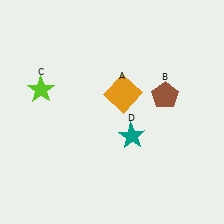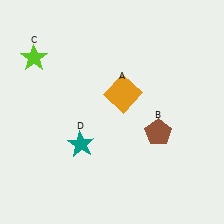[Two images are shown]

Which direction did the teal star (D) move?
The teal star (D) moved left.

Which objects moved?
The objects that moved are: the brown pentagon (B), the lime star (C), the teal star (D).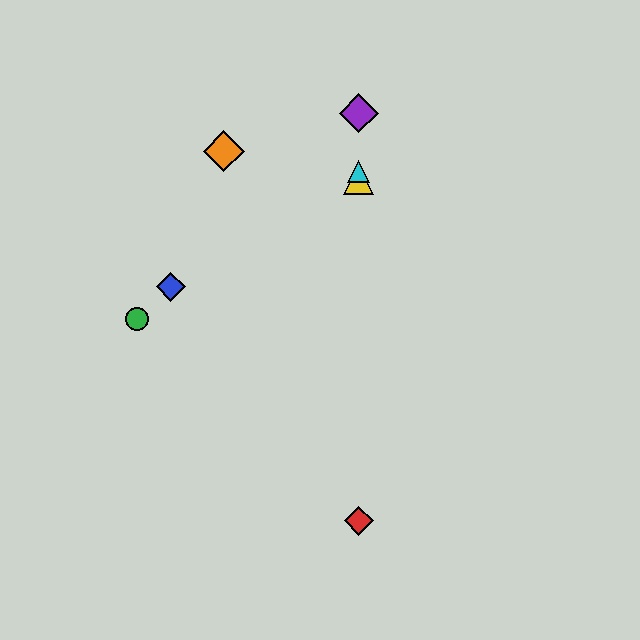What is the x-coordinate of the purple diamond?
The purple diamond is at x≈359.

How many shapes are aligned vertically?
4 shapes (the red diamond, the yellow triangle, the purple diamond, the cyan triangle) are aligned vertically.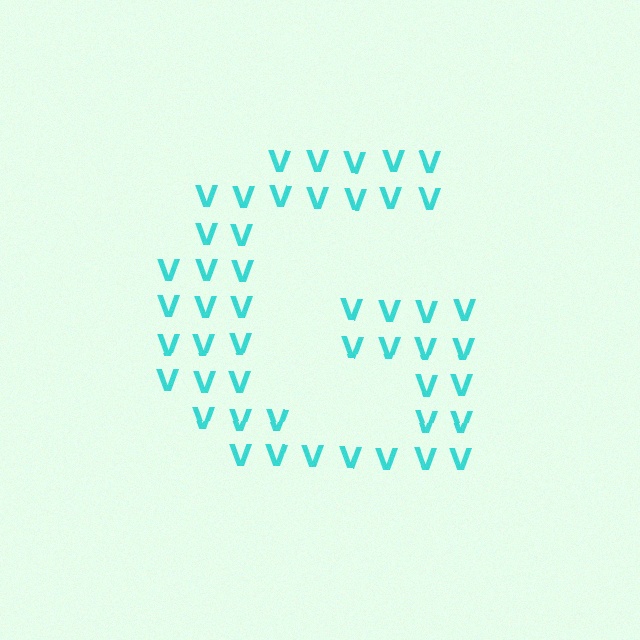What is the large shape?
The large shape is the letter G.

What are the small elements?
The small elements are letter V's.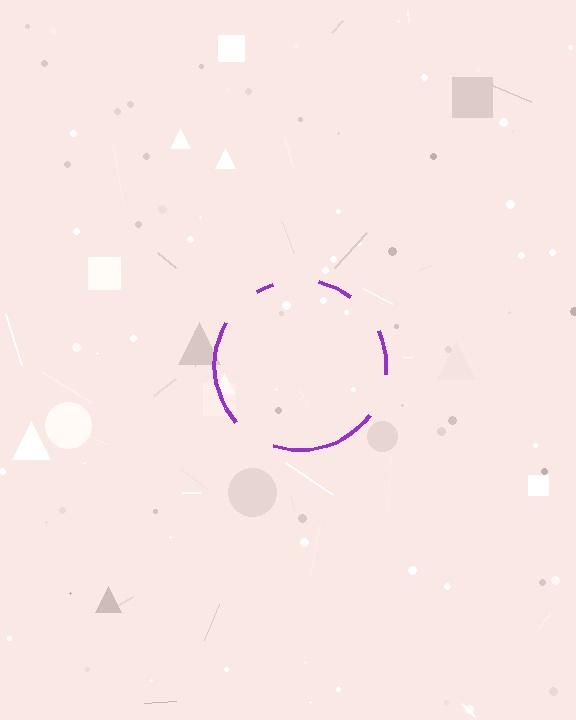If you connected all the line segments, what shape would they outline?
They would outline a circle.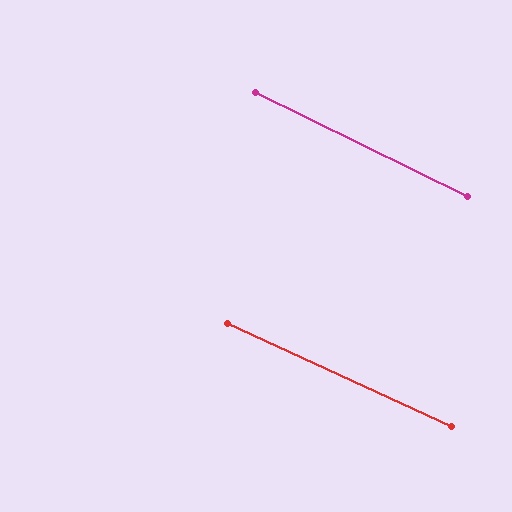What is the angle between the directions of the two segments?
Approximately 2 degrees.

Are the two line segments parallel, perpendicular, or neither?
Parallel — their directions differ by only 1.6°.